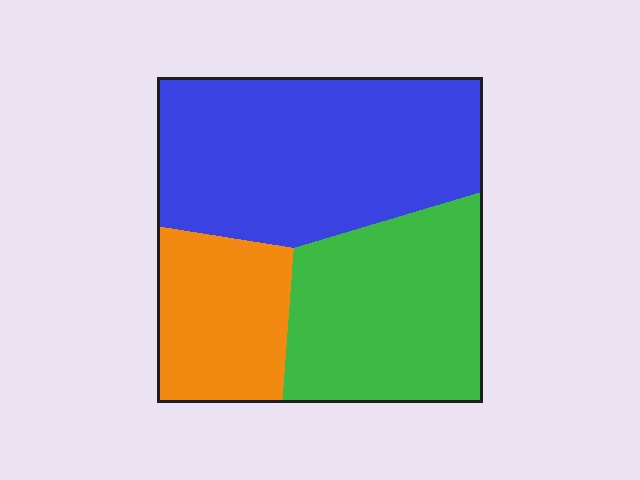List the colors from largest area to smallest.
From largest to smallest: blue, green, orange.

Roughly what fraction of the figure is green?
Green covers roughly 35% of the figure.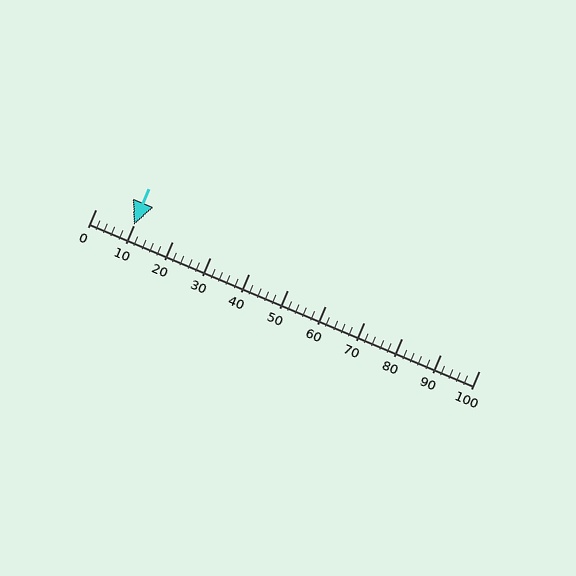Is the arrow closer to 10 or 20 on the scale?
The arrow is closer to 10.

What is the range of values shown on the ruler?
The ruler shows values from 0 to 100.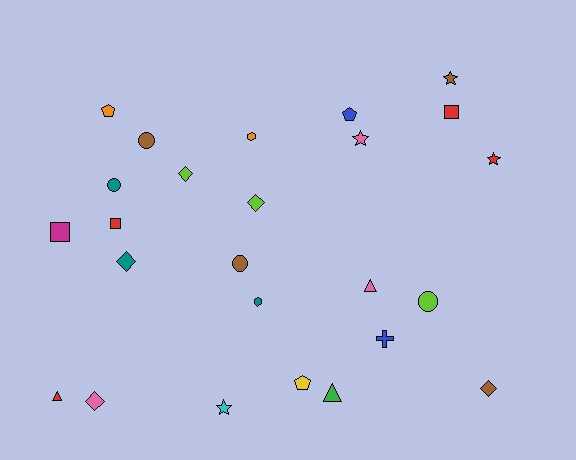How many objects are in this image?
There are 25 objects.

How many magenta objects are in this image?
There is 1 magenta object.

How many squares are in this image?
There are 3 squares.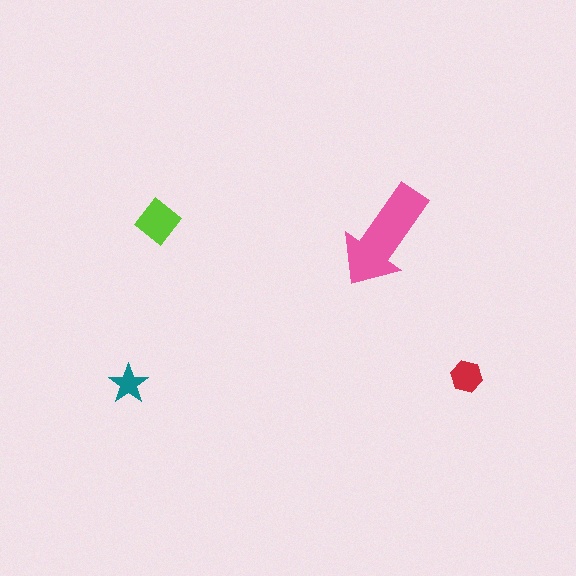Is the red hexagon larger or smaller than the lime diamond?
Smaller.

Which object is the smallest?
The teal star.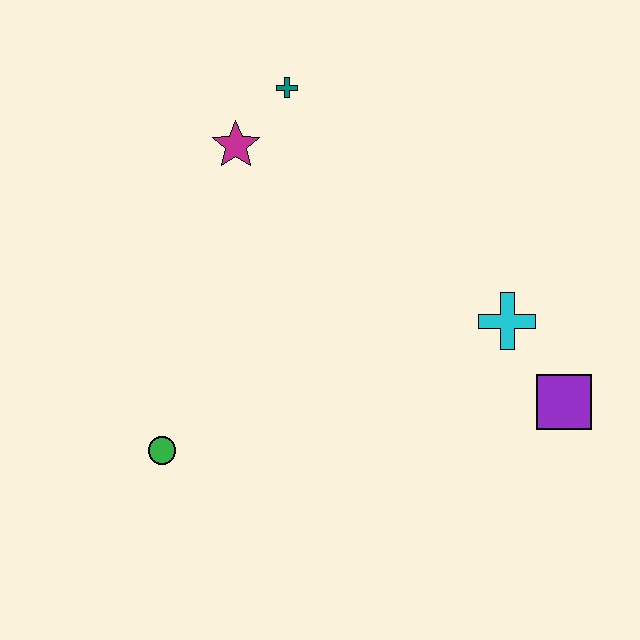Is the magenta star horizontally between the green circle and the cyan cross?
Yes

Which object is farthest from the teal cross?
The purple square is farthest from the teal cross.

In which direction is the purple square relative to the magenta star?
The purple square is to the right of the magenta star.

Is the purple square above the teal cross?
No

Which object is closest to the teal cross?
The magenta star is closest to the teal cross.